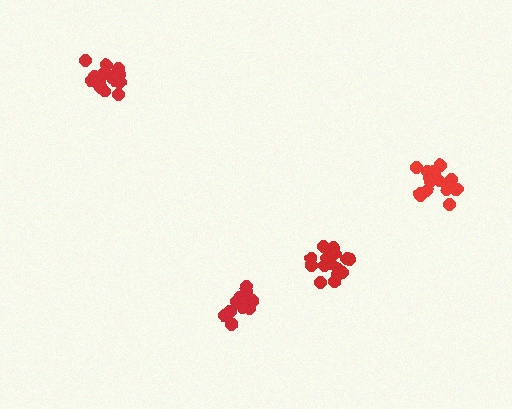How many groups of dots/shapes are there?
There are 4 groups.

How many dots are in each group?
Group 1: 14 dots, Group 2: 17 dots, Group 3: 15 dots, Group 4: 16 dots (62 total).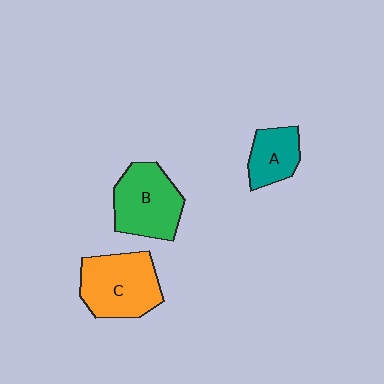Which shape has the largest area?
Shape C (orange).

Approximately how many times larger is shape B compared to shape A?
Approximately 1.6 times.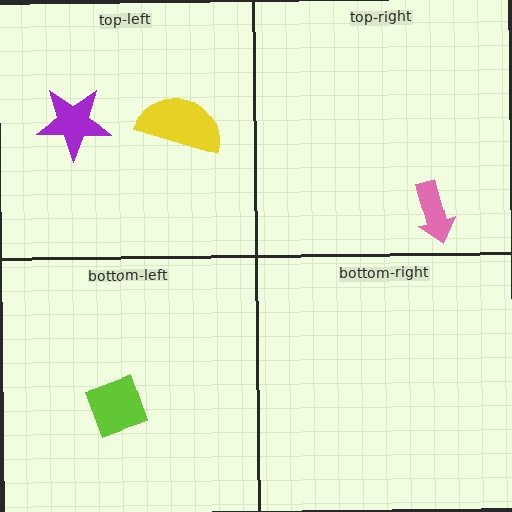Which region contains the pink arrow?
The top-right region.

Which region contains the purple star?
The top-left region.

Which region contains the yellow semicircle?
The top-left region.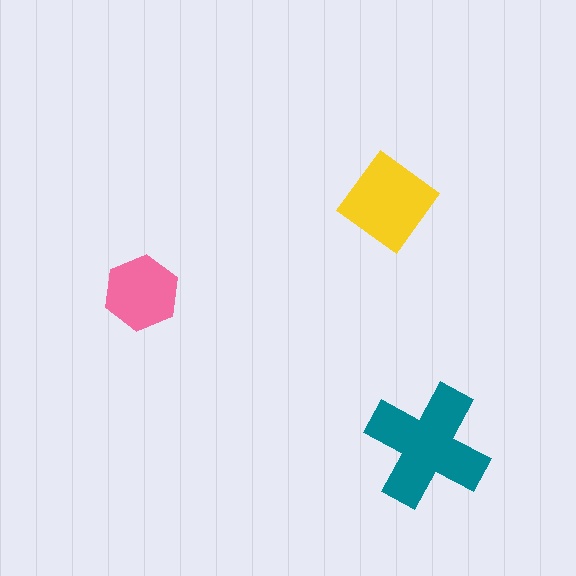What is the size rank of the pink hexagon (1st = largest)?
3rd.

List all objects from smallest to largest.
The pink hexagon, the yellow diamond, the teal cross.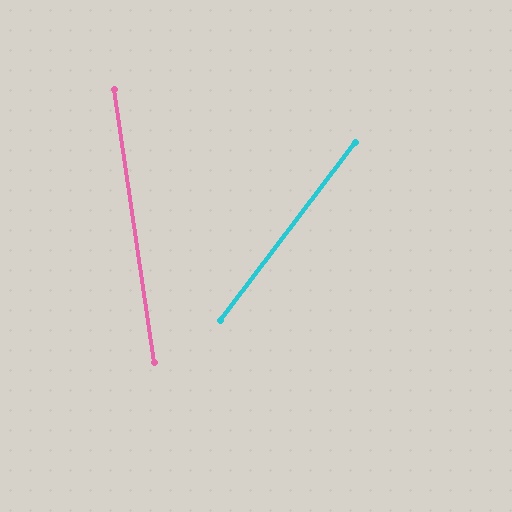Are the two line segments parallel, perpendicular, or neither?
Neither parallel nor perpendicular — they differ by about 45°.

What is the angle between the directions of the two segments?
Approximately 45 degrees.